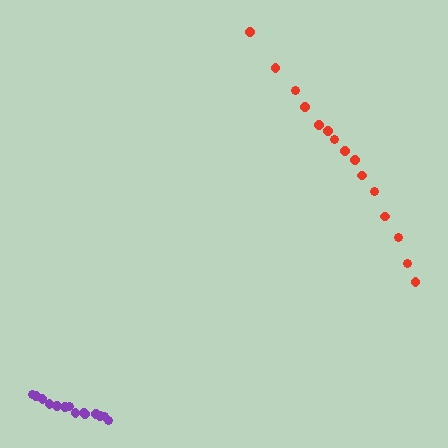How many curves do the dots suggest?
There are 2 distinct paths.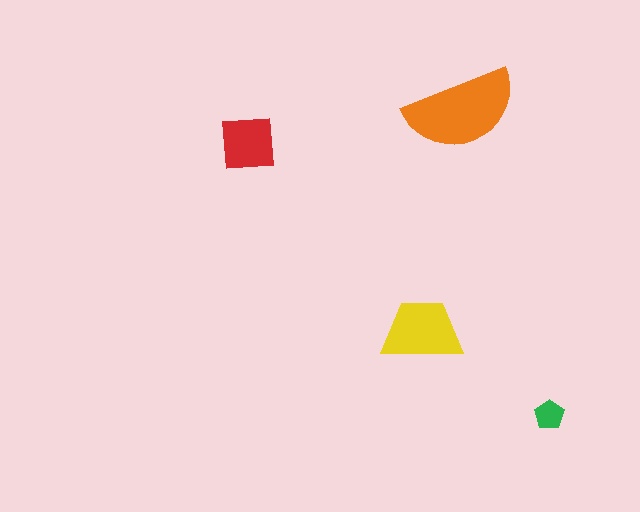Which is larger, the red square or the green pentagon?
The red square.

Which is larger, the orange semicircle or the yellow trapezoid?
The orange semicircle.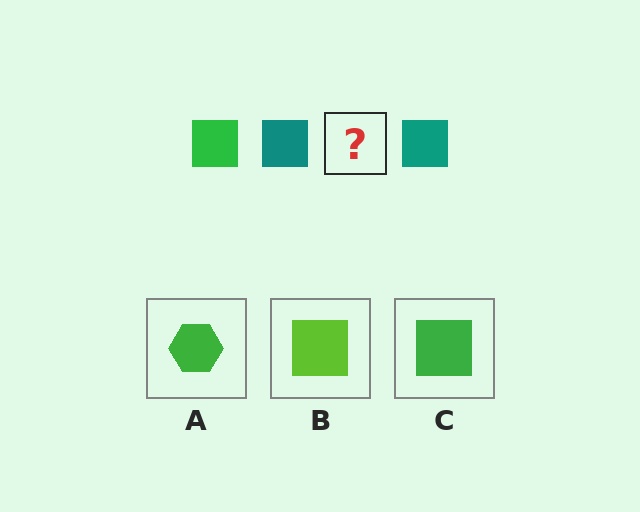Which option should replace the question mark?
Option C.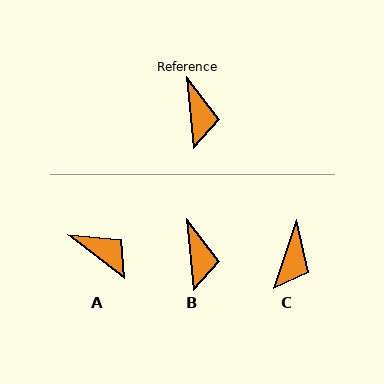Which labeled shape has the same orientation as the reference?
B.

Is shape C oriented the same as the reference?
No, it is off by about 24 degrees.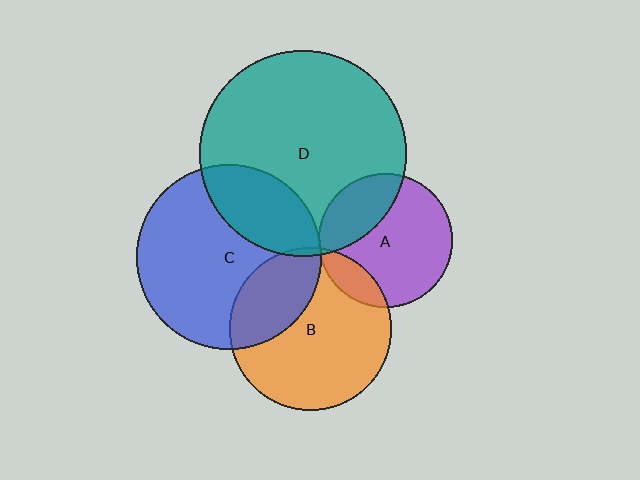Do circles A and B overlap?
Yes.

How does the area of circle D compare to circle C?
Approximately 1.2 times.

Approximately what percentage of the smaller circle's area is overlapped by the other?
Approximately 15%.